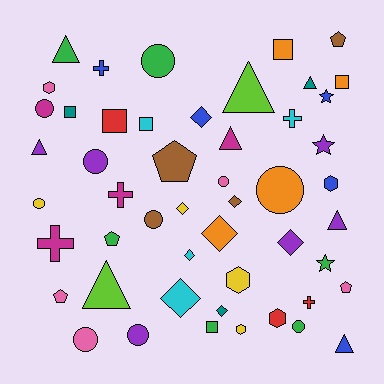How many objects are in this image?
There are 50 objects.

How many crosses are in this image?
There are 5 crosses.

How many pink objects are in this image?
There are 5 pink objects.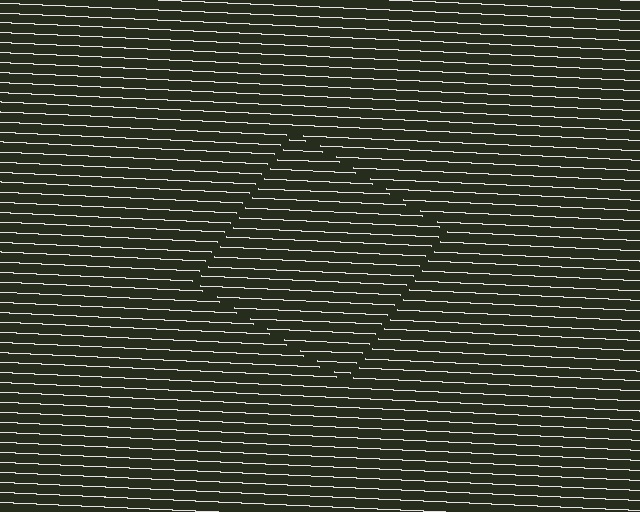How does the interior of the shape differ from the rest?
The interior of the shape contains the same grating, shifted by half a period — the contour is defined by the phase discontinuity where line-ends from the inner and outer gratings abut.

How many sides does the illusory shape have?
4 sides — the line-ends trace a square.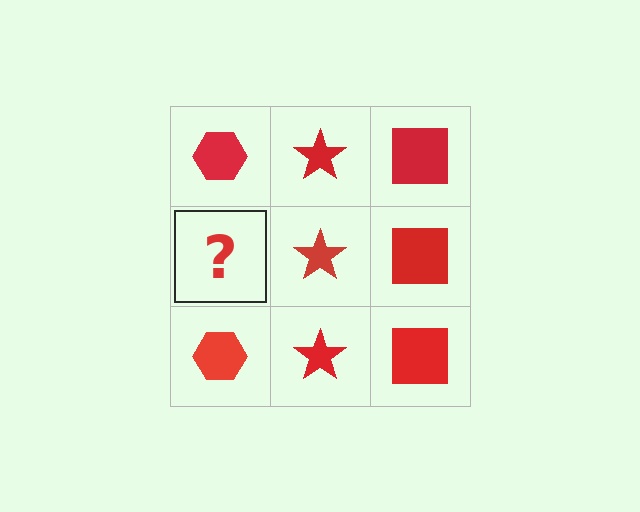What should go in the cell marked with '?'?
The missing cell should contain a red hexagon.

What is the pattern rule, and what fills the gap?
The rule is that each column has a consistent shape. The gap should be filled with a red hexagon.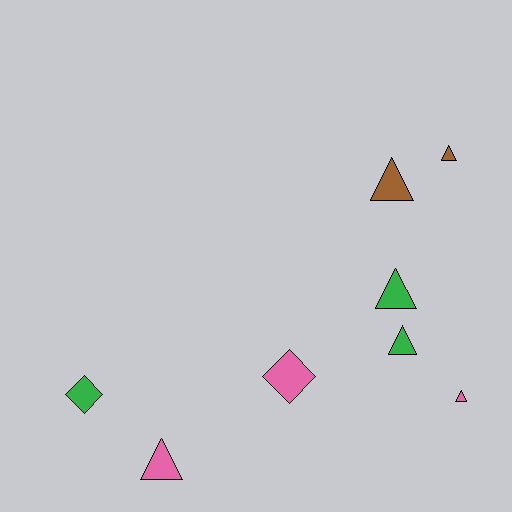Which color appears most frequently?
Green, with 3 objects.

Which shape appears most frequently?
Triangle, with 6 objects.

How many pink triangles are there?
There are 2 pink triangles.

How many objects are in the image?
There are 8 objects.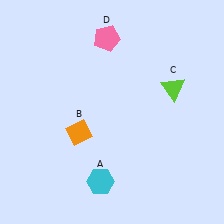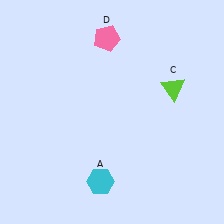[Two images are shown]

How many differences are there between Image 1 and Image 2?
There is 1 difference between the two images.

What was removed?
The orange diamond (B) was removed in Image 2.